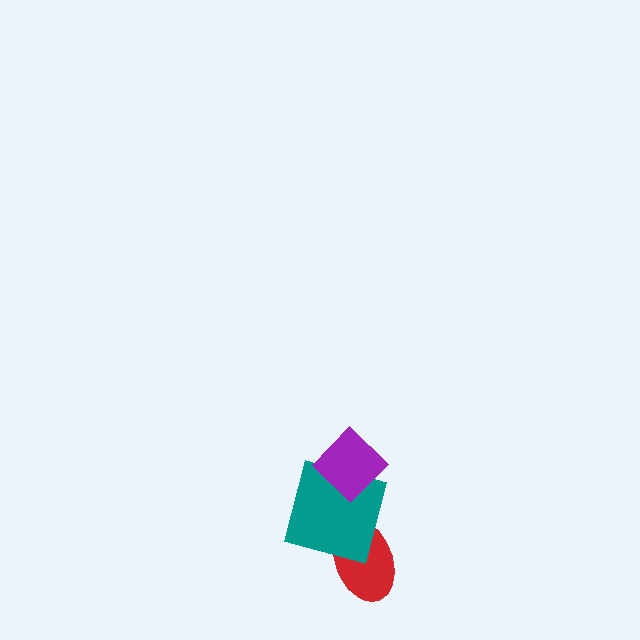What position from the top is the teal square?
The teal square is 2nd from the top.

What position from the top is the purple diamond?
The purple diamond is 1st from the top.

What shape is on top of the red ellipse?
The teal square is on top of the red ellipse.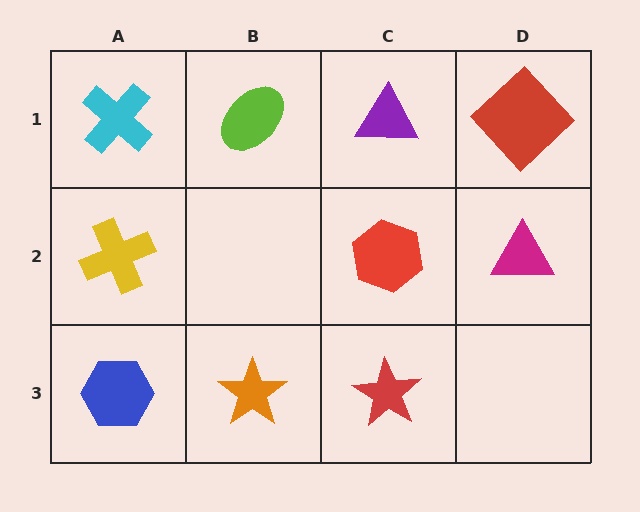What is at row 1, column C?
A purple triangle.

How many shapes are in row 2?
3 shapes.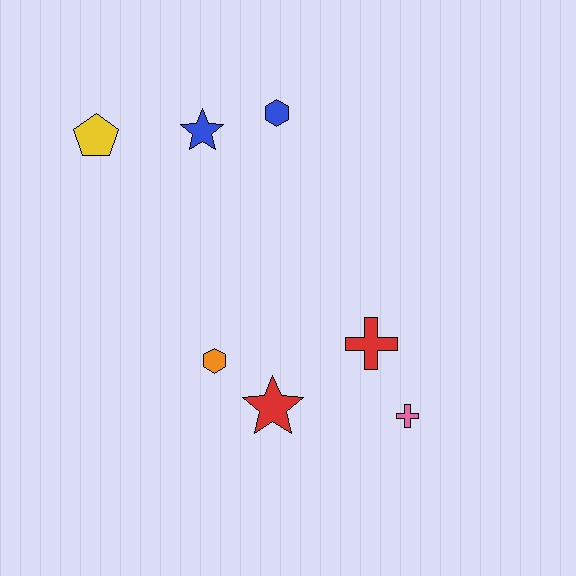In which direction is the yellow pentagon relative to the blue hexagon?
The yellow pentagon is to the left of the blue hexagon.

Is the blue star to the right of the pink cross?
No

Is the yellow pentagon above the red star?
Yes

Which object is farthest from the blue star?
The pink cross is farthest from the blue star.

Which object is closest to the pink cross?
The red cross is closest to the pink cross.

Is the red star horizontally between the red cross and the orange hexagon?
Yes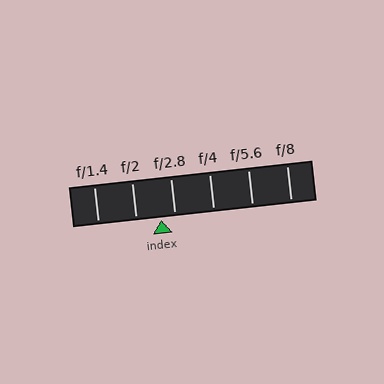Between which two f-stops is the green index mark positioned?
The index mark is between f/2 and f/2.8.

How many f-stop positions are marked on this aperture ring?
There are 6 f-stop positions marked.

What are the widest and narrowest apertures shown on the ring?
The widest aperture shown is f/1.4 and the narrowest is f/8.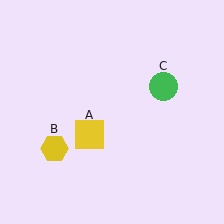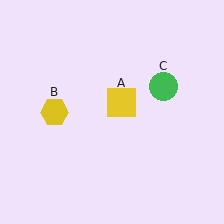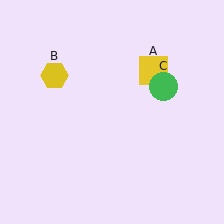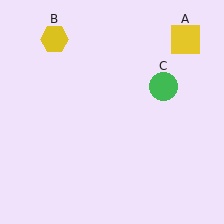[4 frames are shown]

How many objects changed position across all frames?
2 objects changed position: yellow square (object A), yellow hexagon (object B).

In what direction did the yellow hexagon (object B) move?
The yellow hexagon (object B) moved up.